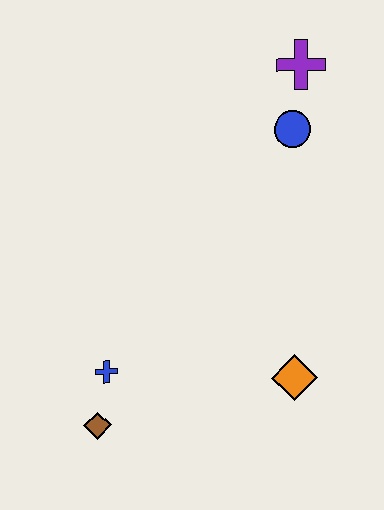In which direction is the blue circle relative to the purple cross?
The blue circle is below the purple cross.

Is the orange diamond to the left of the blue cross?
No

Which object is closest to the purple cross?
The blue circle is closest to the purple cross.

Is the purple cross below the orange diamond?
No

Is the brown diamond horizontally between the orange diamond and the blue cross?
No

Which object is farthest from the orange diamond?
The purple cross is farthest from the orange diamond.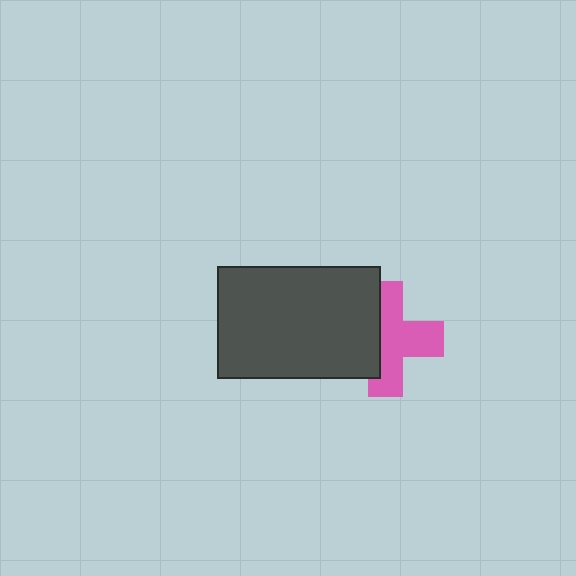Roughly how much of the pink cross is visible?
About half of it is visible (roughly 60%).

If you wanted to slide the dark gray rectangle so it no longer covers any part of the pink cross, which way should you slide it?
Slide it left — that is the most direct way to separate the two shapes.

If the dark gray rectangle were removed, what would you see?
You would see the complete pink cross.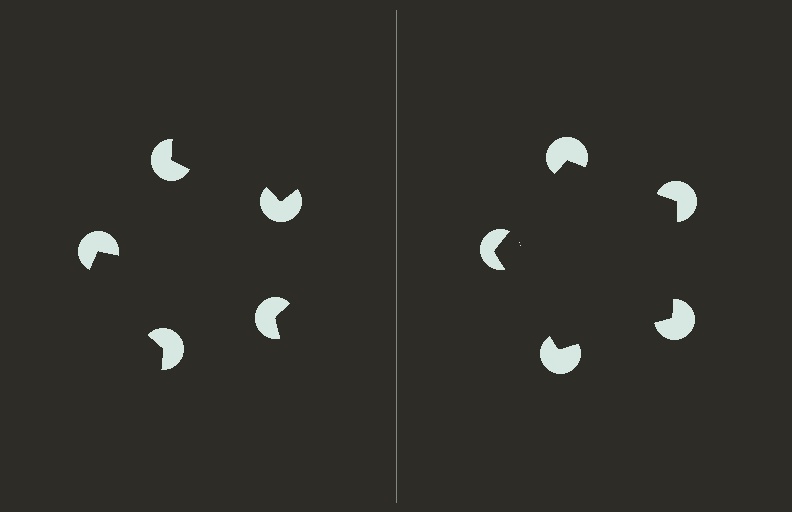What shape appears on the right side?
An illusory pentagon.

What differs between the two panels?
The pac-man discs are positioned identically on both sides; only the wedge orientations differ. On the right they align to a pentagon; on the left they are misaligned.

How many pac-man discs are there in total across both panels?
10 — 5 on each side.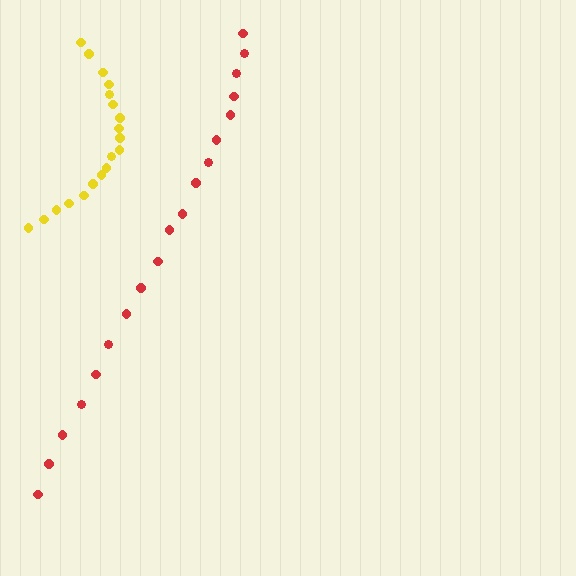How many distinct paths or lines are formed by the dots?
There are 2 distinct paths.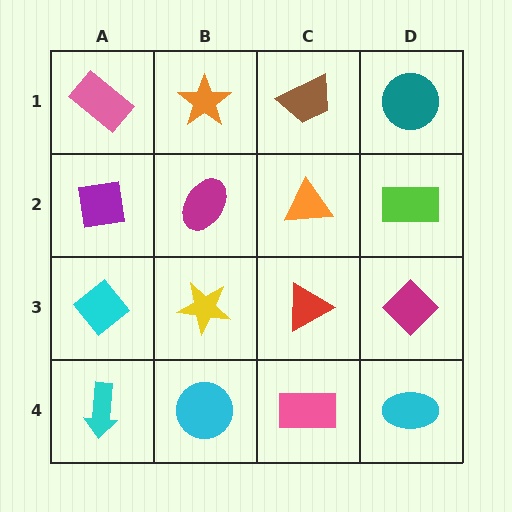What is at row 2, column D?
A lime rectangle.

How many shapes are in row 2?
4 shapes.